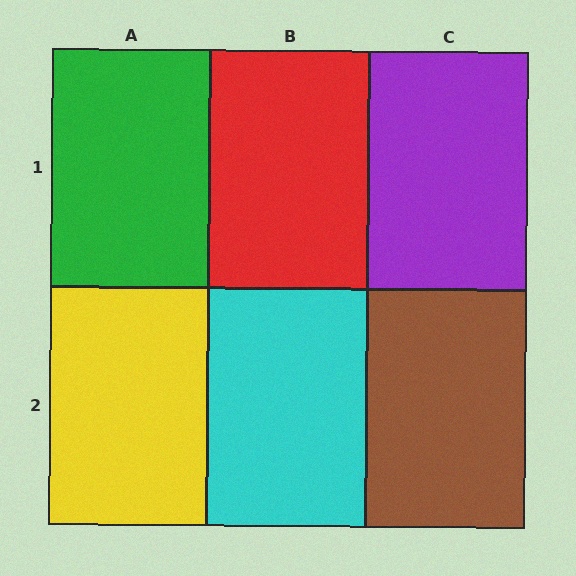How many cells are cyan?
1 cell is cyan.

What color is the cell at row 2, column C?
Brown.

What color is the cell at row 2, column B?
Cyan.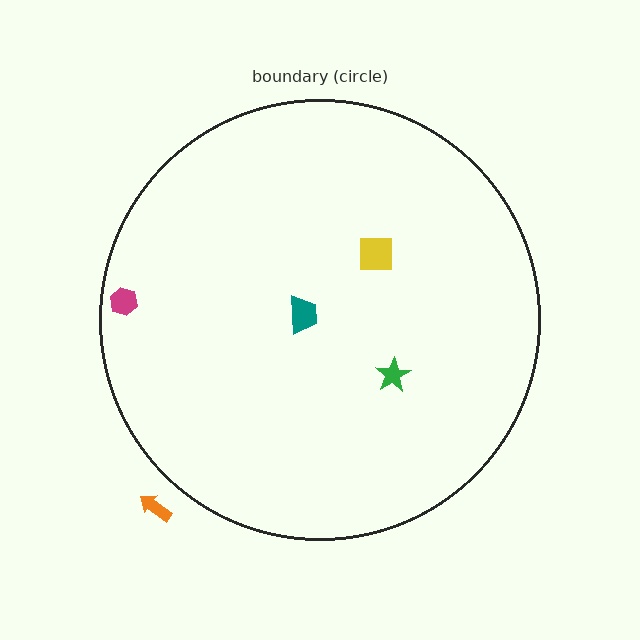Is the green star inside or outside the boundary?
Inside.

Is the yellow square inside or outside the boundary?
Inside.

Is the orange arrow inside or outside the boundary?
Outside.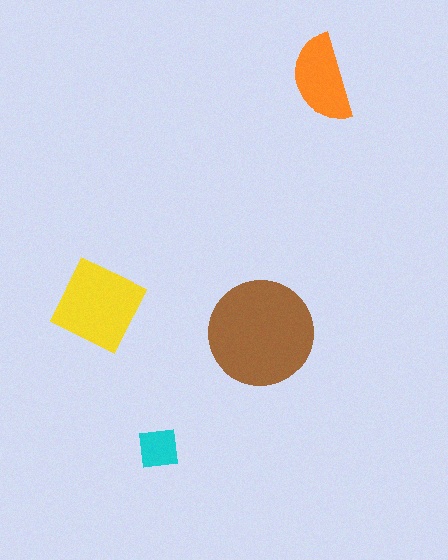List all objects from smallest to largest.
The cyan square, the orange semicircle, the yellow diamond, the brown circle.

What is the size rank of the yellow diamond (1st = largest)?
2nd.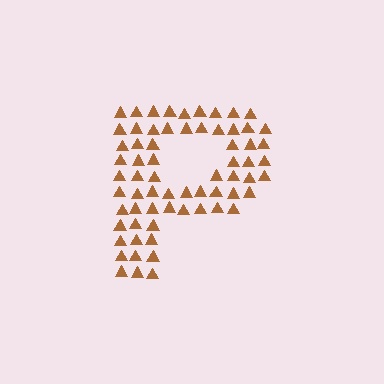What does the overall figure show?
The overall figure shows the letter P.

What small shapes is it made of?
It is made of small triangles.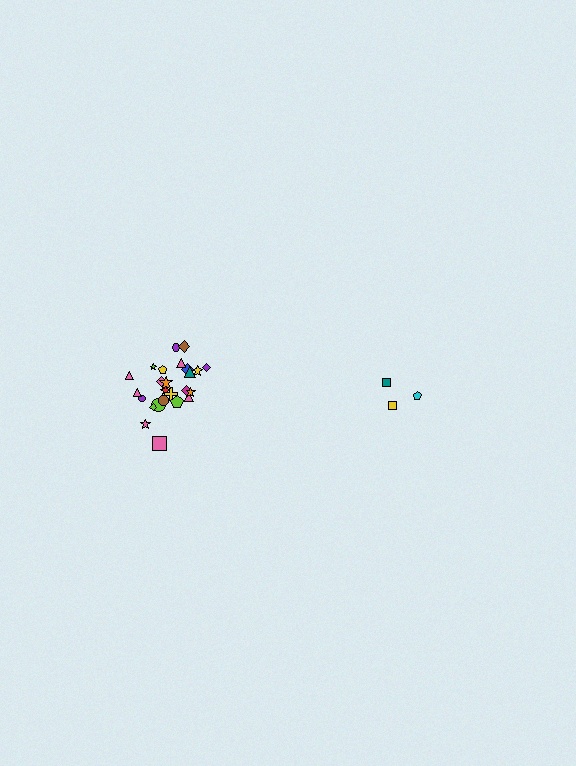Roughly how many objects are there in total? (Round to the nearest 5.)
Roughly 30 objects in total.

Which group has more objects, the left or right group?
The left group.